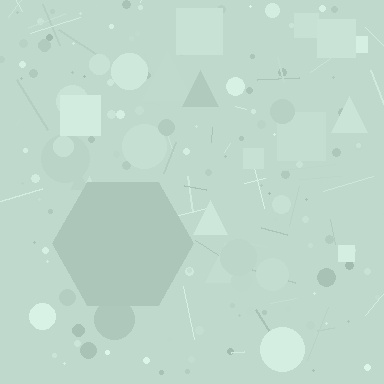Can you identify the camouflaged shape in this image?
The camouflaged shape is a hexagon.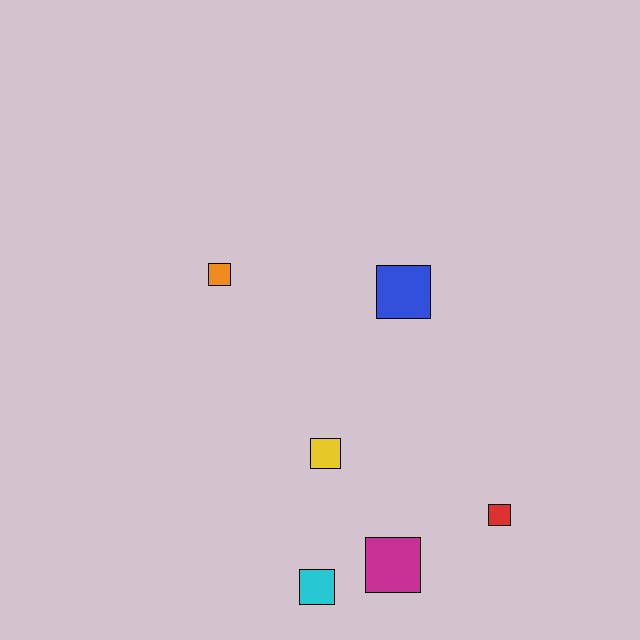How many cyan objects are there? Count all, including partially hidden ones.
There is 1 cyan object.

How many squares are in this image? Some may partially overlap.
There are 6 squares.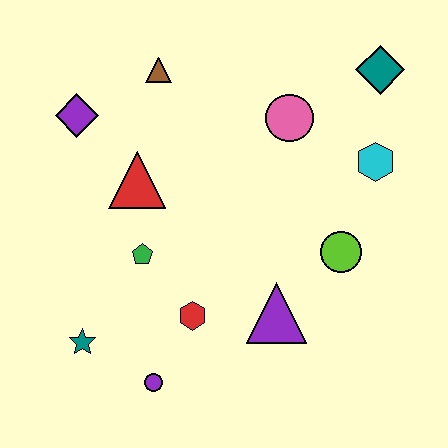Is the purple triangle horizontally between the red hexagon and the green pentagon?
No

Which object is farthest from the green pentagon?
The teal diamond is farthest from the green pentagon.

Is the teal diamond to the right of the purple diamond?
Yes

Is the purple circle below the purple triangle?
Yes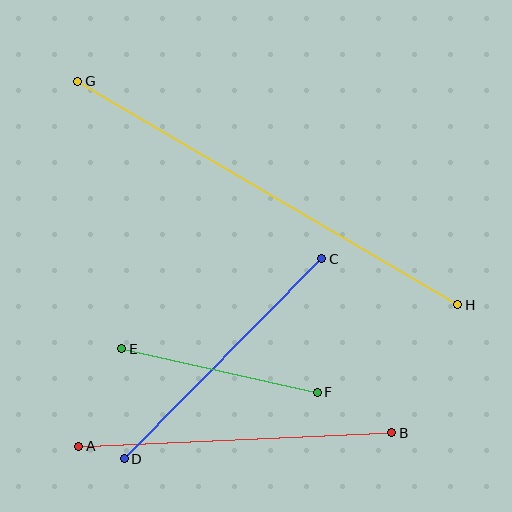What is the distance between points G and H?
The distance is approximately 441 pixels.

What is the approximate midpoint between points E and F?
The midpoint is at approximately (219, 370) pixels.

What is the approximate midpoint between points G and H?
The midpoint is at approximately (268, 193) pixels.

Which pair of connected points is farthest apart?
Points G and H are farthest apart.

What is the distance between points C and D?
The distance is approximately 281 pixels.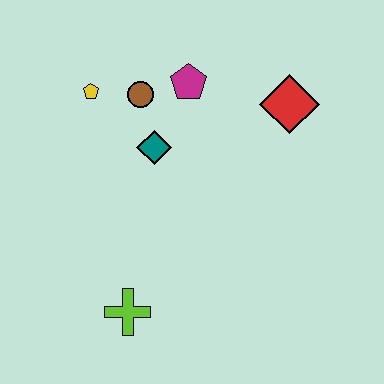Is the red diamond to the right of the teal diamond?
Yes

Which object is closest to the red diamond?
The magenta pentagon is closest to the red diamond.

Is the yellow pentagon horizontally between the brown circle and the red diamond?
No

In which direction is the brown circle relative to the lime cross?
The brown circle is above the lime cross.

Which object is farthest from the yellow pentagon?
The lime cross is farthest from the yellow pentagon.